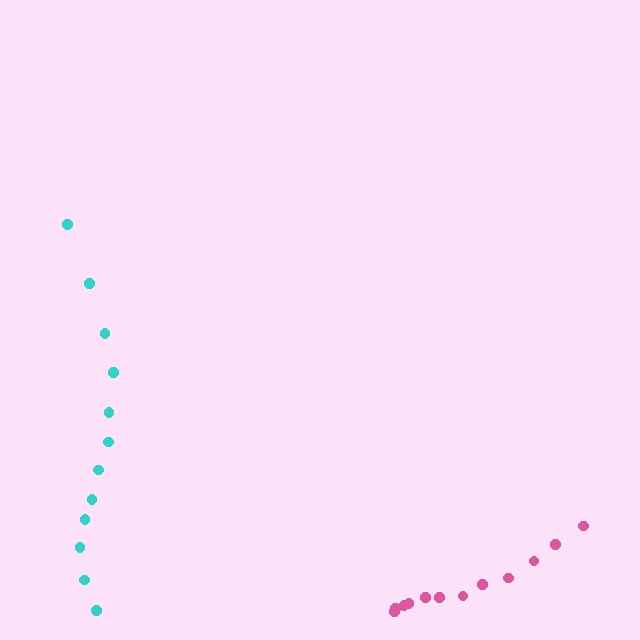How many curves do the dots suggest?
There are 2 distinct paths.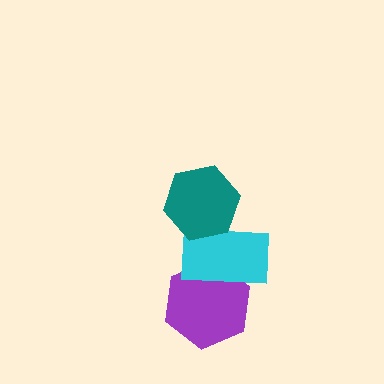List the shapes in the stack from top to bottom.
From top to bottom: the teal hexagon, the cyan rectangle, the purple hexagon.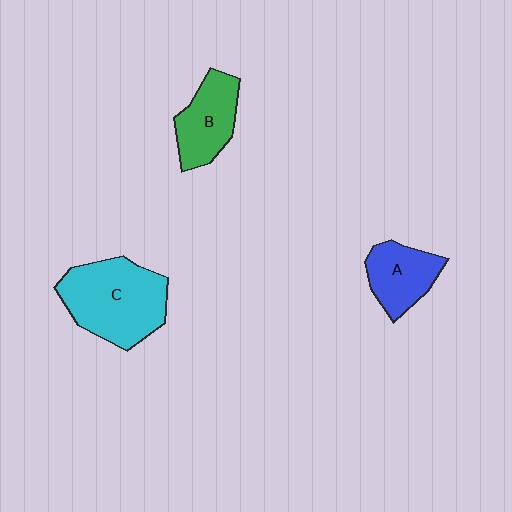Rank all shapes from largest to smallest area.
From largest to smallest: C (cyan), B (green), A (blue).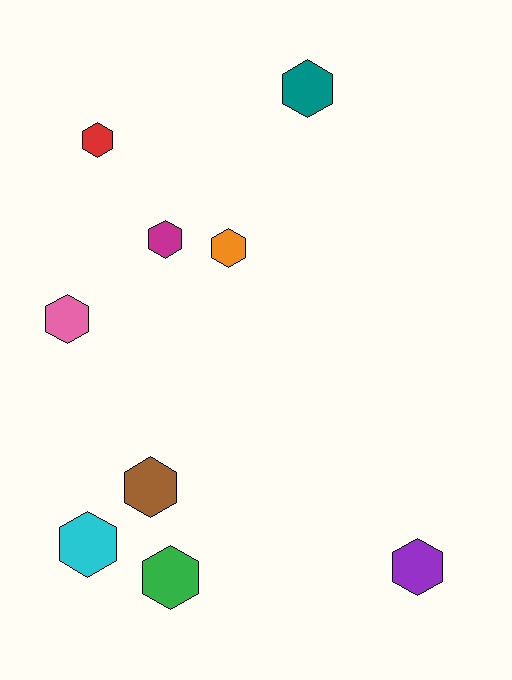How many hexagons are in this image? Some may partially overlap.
There are 9 hexagons.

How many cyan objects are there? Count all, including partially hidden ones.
There is 1 cyan object.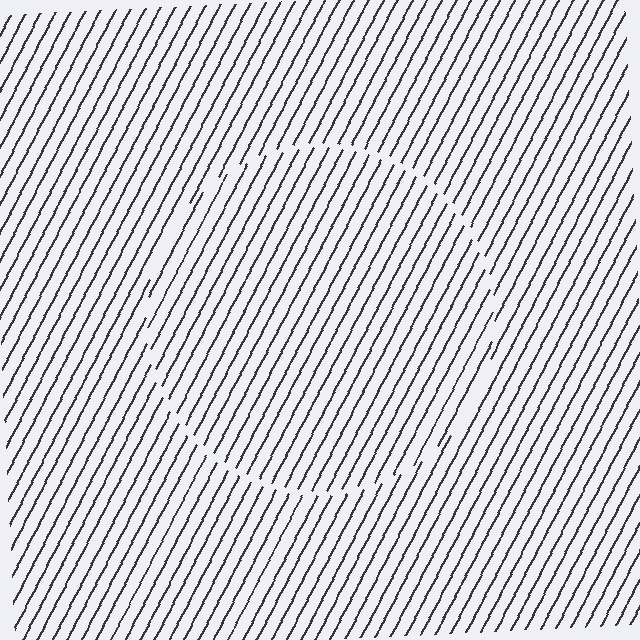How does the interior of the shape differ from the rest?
The interior of the shape contains the same grating, shifted by half a period — the contour is defined by the phase discontinuity where line-ends from the inner and outer gratings abut.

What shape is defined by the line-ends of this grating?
An illusory circle. The interior of the shape contains the same grating, shifted by half a period — the contour is defined by the phase discontinuity where line-ends from the inner and outer gratings abut.